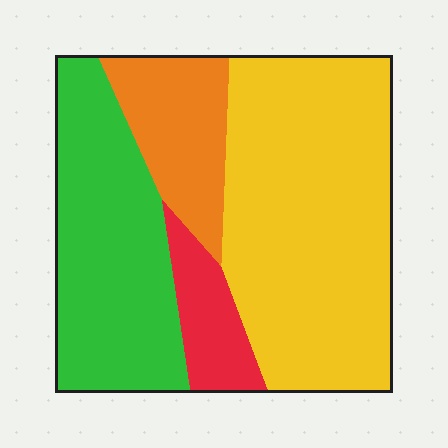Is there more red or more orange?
Orange.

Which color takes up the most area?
Yellow, at roughly 45%.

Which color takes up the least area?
Red, at roughly 10%.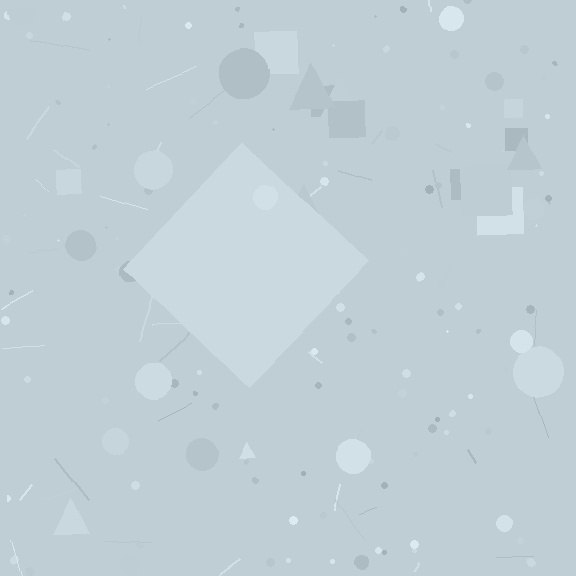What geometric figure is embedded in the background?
A diamond is embedded in the background.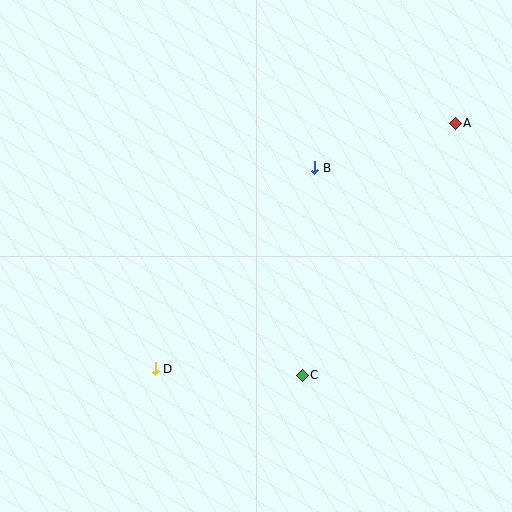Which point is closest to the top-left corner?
Point B is closest to the top-left corner.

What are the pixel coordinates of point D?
Point D is at (155, 369).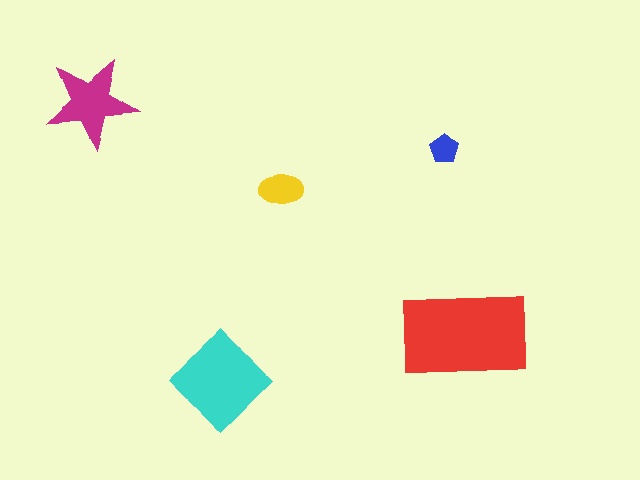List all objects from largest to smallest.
The red rectangle, the cyan diamond, the magenta star, the yellow ellipse, the blue pentagon.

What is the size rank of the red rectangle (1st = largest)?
1st.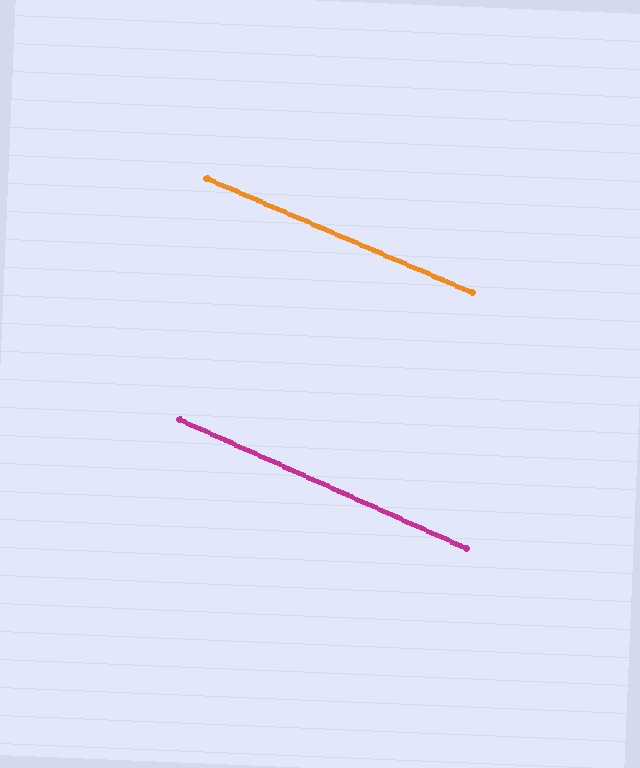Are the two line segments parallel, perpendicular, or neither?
Parallel — their directions differ by only 0.9°.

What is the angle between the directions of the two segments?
Approximately 1 degree.